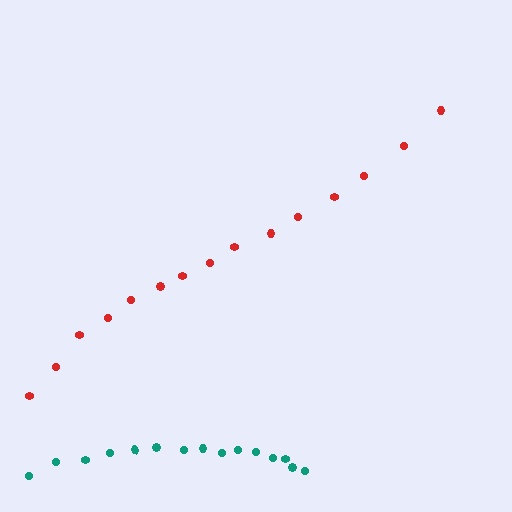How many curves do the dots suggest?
There are 2 distinct paths.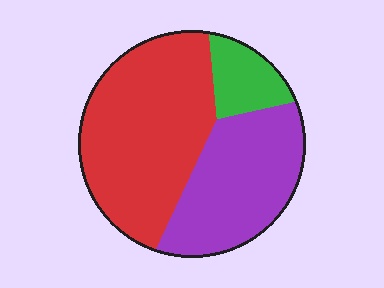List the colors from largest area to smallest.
From largest to smallest: red, purple, green.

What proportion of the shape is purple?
Purple takes up between a quarter and a half of the shape.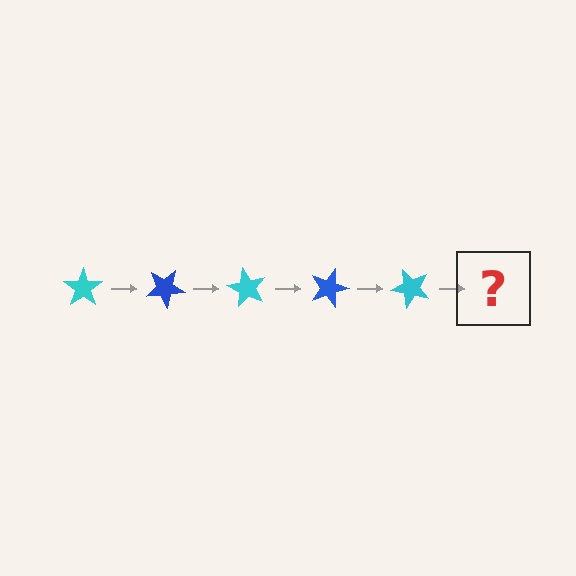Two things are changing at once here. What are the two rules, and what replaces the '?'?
The two rules are that it rotates 30 degrees each step and the color cycles through cyan and blue. The '?' should be a blue star, rotated 150 degrees from the start.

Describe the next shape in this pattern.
It should be a blue star, rotated 150 degrees from the start.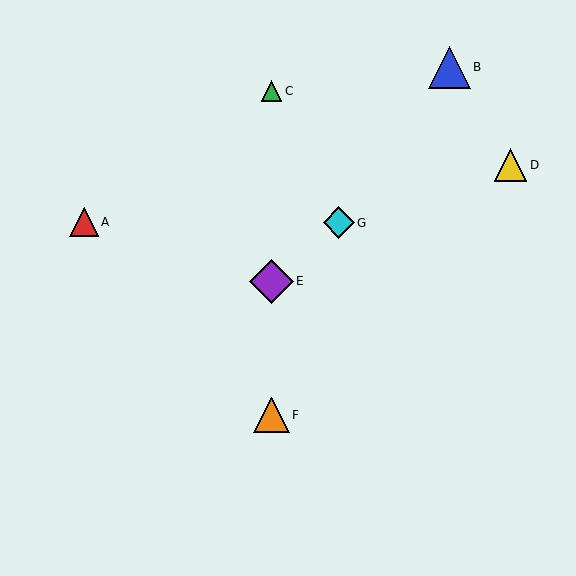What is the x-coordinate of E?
Object E is at x≈271.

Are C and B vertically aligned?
No, C is at x≈271 and B is at x≈450.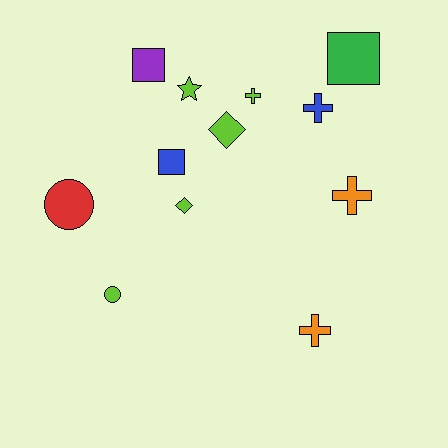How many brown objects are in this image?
There are no brown objects.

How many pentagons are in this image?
There are no pentagons.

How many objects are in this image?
There are 12 objects.